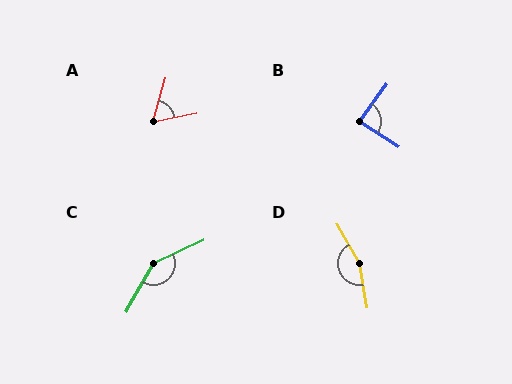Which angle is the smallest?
A, at approximately 63 degrees.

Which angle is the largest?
D, at approximately 160 degrees.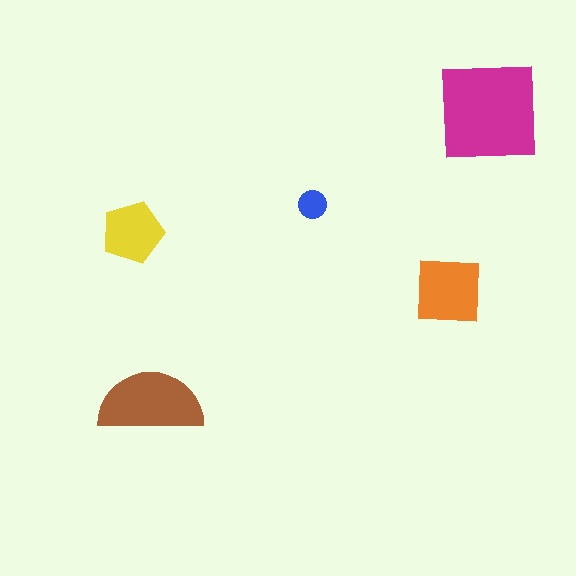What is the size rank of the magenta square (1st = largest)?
1st.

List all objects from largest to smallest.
The magenta square, the brown semicircle, the orange square, the yellow pentagon, the blue circle.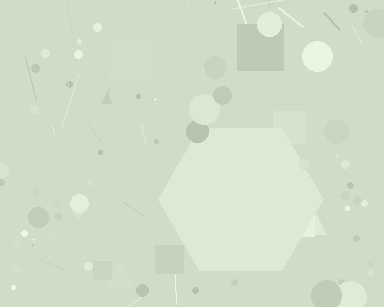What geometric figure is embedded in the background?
A hexagon is embedded in the background.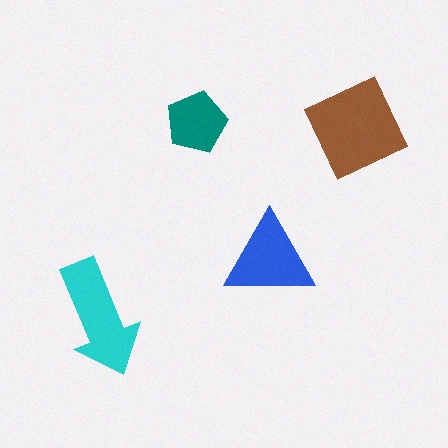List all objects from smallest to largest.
The teal pentagon, the blue triangle, the cyan arrow, the brown diamond.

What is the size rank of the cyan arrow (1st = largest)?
2nd.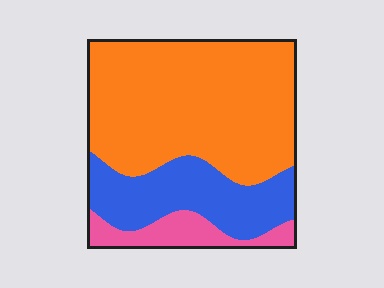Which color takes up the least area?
Pink, at roughly 10%.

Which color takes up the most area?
Orange, at roughly 60%.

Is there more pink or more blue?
Blue.